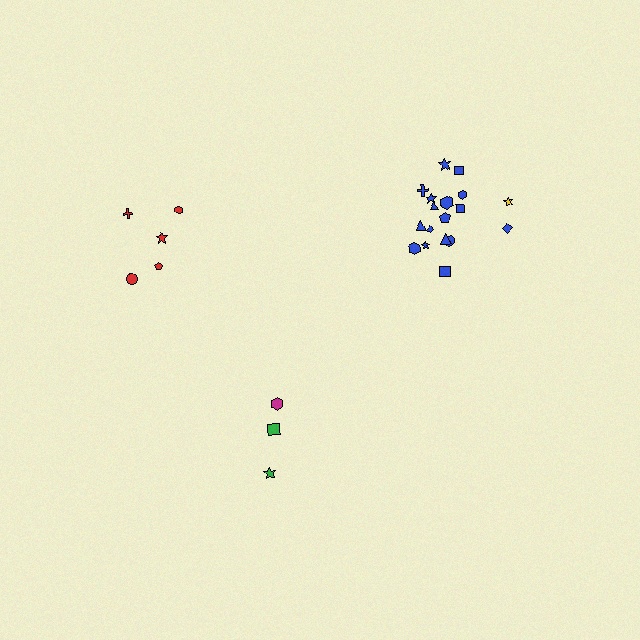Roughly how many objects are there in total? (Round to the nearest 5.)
Roughly 25 objects in total.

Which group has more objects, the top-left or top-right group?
The top-right group.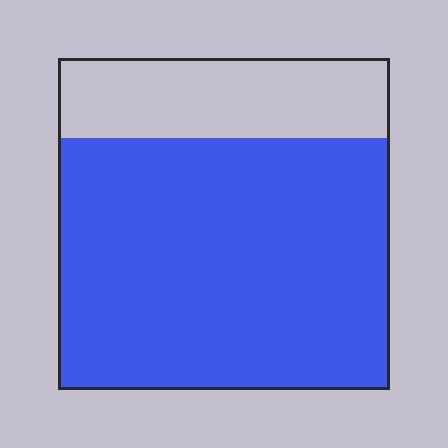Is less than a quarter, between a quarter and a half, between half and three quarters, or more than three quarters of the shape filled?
More than three quarters.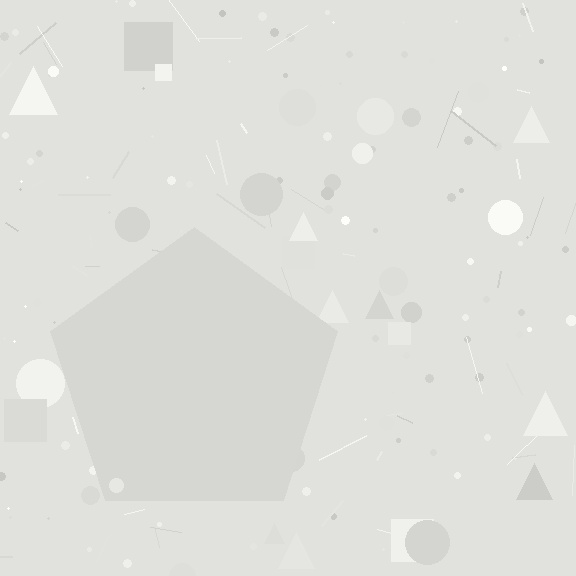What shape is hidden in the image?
A pentagon is hidden in the image.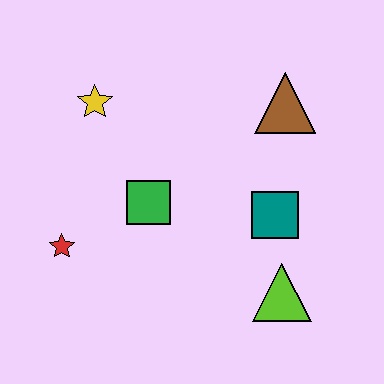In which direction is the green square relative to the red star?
The green square is to the right of the red star.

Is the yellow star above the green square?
Yes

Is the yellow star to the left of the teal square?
Yes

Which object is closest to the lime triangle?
The teal square is closest to the lime triangle.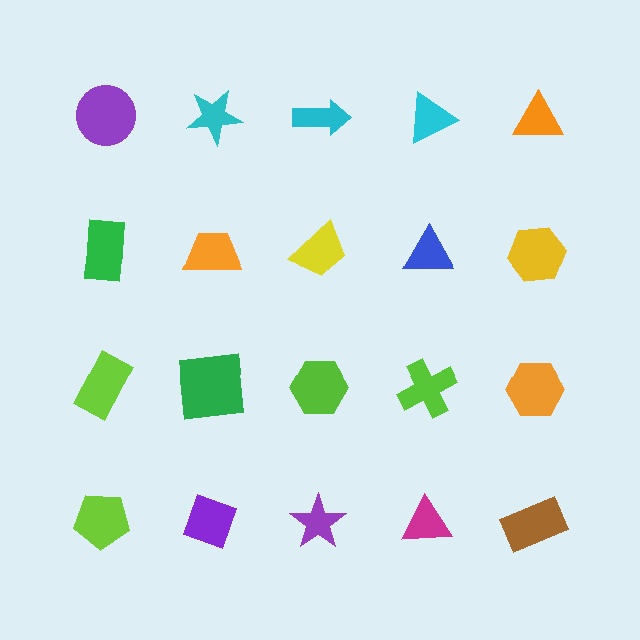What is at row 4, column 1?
A lime pentagon.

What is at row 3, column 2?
A green square.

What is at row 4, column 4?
A magenta triangle.